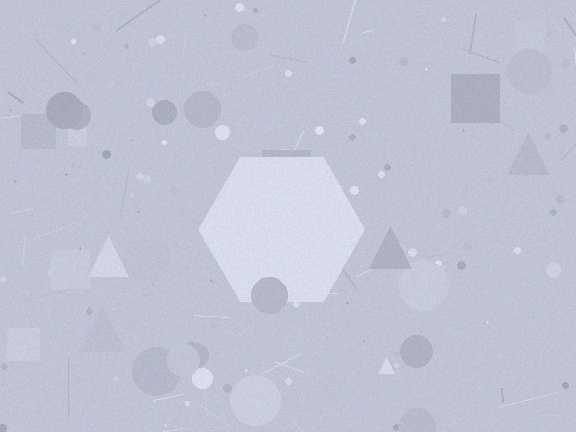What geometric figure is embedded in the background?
A hexagon is embedded in the background.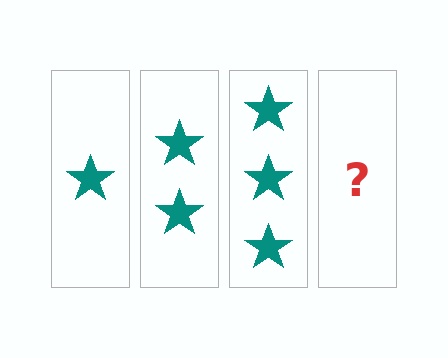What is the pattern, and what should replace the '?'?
The pattern is that each step adds one more star. The '?' should be 4 stars.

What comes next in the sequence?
The next element should be 4 stars.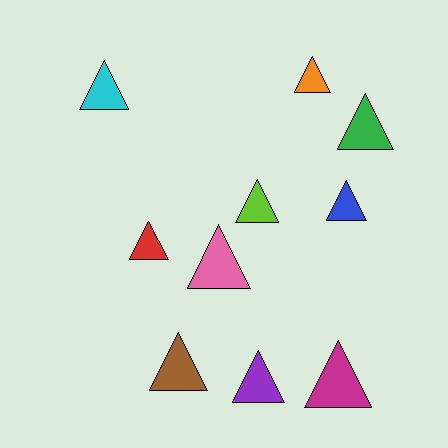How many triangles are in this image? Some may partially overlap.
There are 10 triangles.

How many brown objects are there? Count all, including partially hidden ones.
There is 1 brown object.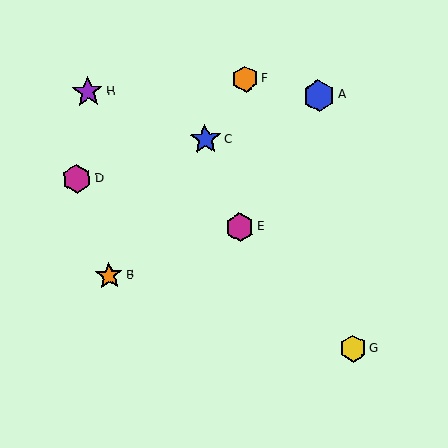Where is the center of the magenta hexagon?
The center of the magenta hexagon is at (77, 179).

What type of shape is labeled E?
Shape E is a magenta hexagon.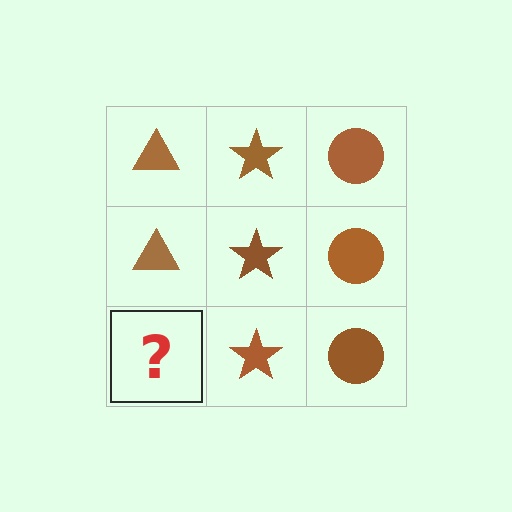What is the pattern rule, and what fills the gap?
The rule is that each column has a consistent shape. The gap should be filled with a brown triangle.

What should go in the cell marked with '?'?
The missing cell should contain a brown triangle.